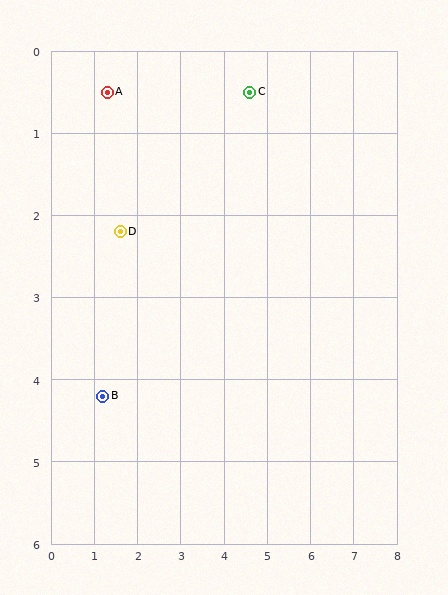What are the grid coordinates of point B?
Point B is at approximately (1.2, 4.2).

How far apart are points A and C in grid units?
Points A and C are about 3.3 grid units apart.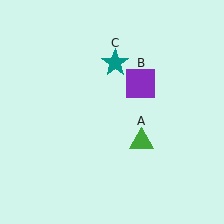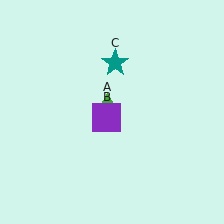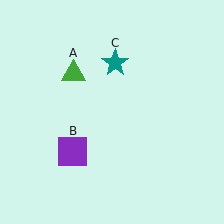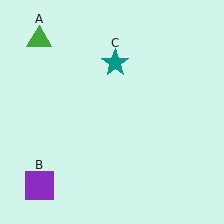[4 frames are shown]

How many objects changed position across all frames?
2 objects changed position: green triangle (object A), purple square (object B).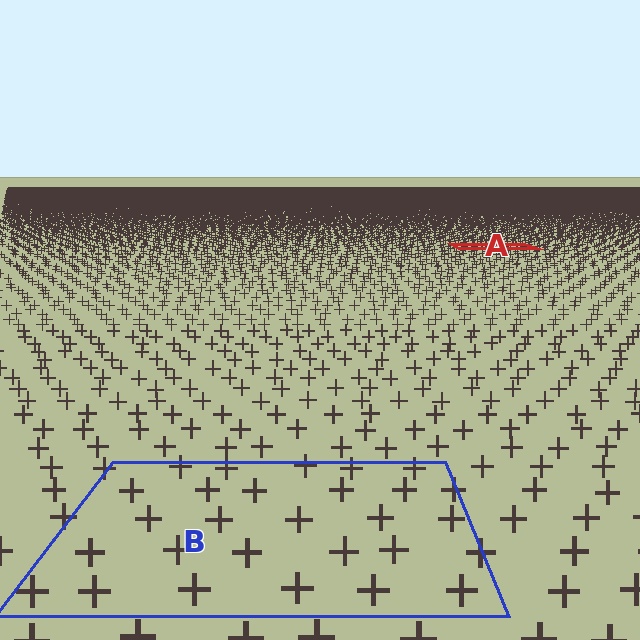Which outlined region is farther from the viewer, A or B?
Region A is farther from the viewer — the texture elements inside it appear smaller and more densely packed.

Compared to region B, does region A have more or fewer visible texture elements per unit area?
Region A has more texture elements per unit area — they are packed more densely because it is farther away.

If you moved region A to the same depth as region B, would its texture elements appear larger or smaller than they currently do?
They would appear larger. At a closer depth, the same texture elements are projected at a bigger on-screen size.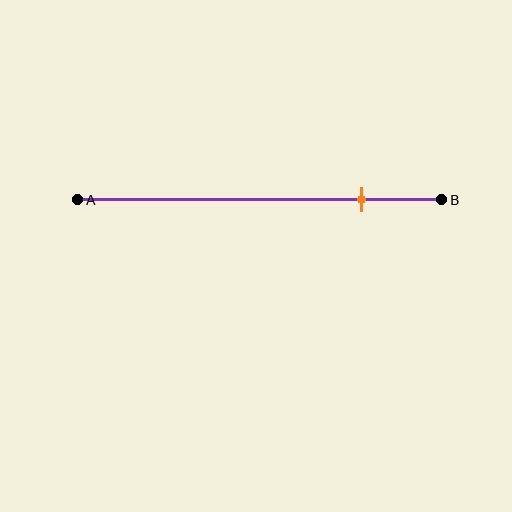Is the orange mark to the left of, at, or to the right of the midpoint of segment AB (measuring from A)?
The orange mark is to the right of the midpoint of segment AB.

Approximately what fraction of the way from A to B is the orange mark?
The orange mark is approximately 80% of the way from A to B.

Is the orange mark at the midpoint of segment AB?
No, the mark is at about 80% from A, not at the 50% midpoint.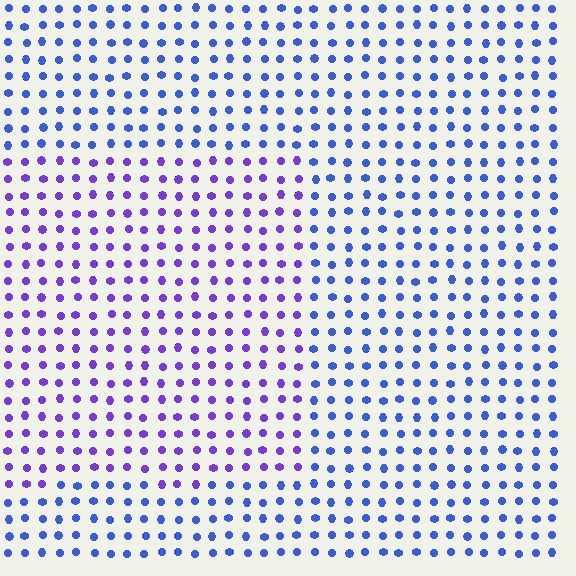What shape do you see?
I see a rectangle.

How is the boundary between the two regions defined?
The boundary is defined purely by a slight shift in hue (about 38 degrees). Spacing, size, and orientation are identical on both sides.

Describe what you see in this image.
The image is filled with small blue elements in a uniform arrangement. A rectangle-shaped region is visible where the elements are tinted to a slightly different hue, forming a subtle color boundary.